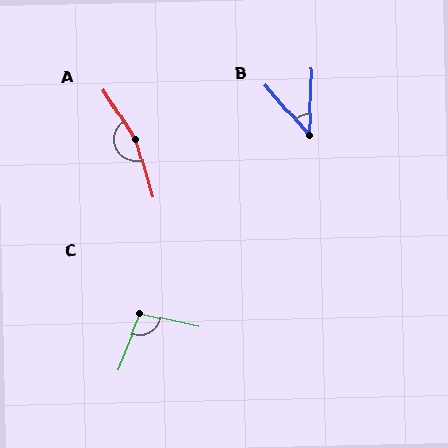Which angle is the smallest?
B, at approximately 43 degrees.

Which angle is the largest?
A, at approximately 164 degrees.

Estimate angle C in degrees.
Approximately 99 degrees.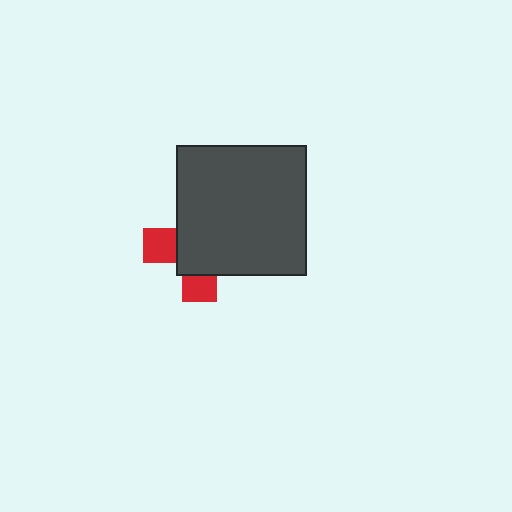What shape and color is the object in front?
The object in front is a dark gray square.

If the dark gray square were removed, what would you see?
You would see the complete red cross.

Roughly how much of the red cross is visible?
A small part of it is visible (roughly 31%).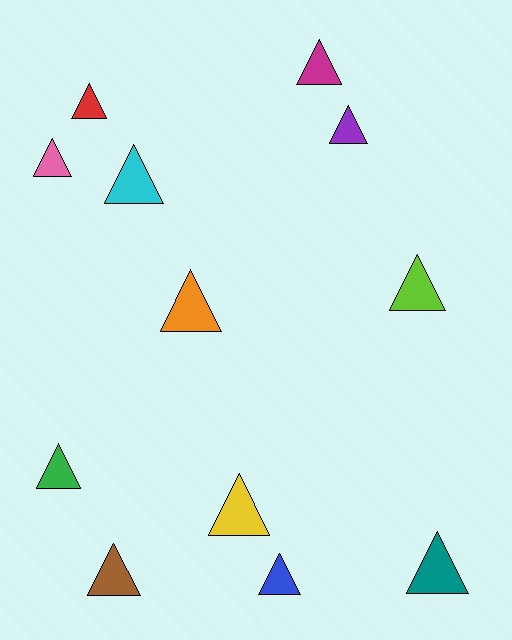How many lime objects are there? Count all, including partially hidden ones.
There is 1 lime object.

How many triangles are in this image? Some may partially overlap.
There are 12 triangles.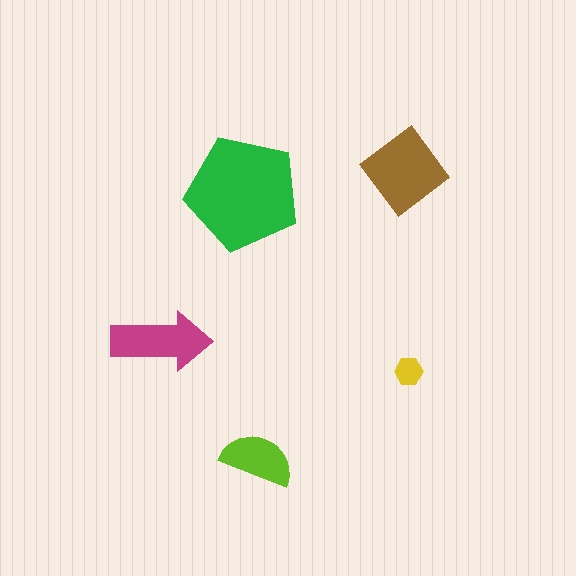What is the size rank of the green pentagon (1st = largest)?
1st.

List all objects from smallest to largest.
The yellow hexagon, the lime semicircle, the magenta arrow, the brown diamond, the green pentagon.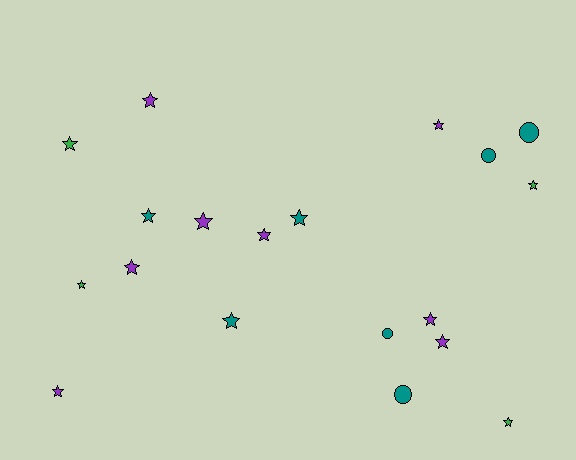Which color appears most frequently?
Purple, with 8 objects.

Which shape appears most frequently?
Star, with 15 objects.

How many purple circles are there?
There are no purple circles.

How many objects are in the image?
There are 19 objects.